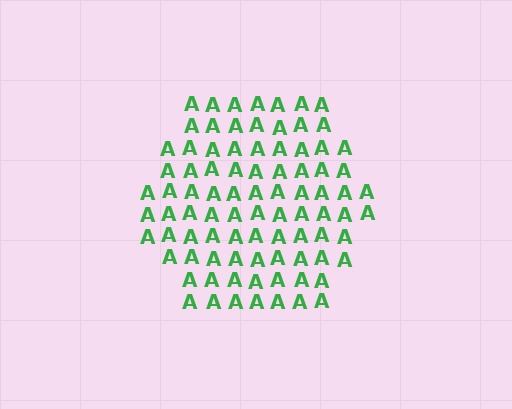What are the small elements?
The small elements are letter A's.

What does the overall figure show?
The overall figure shows a hexagon.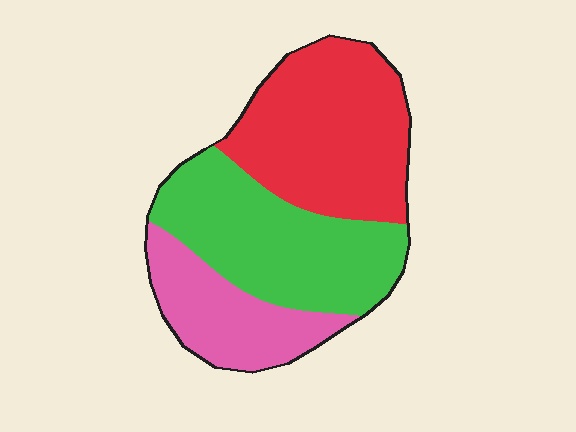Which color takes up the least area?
Pink, at roughly 20%.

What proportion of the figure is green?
Green covers around 40% of the figure.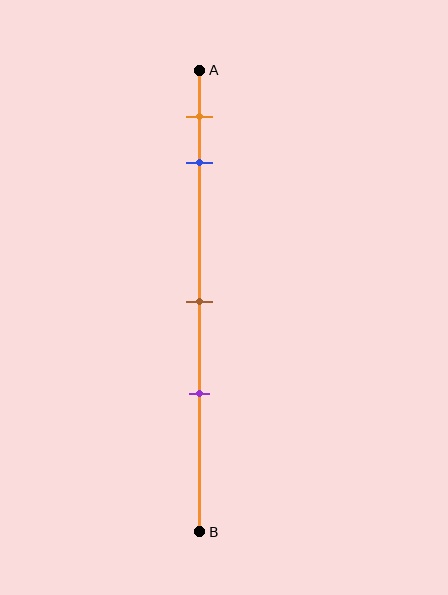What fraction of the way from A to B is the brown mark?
The brown mark is approximately 50% (0.5) of the way from A to B.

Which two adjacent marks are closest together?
The orange and blue marks are the closest adjacent pair.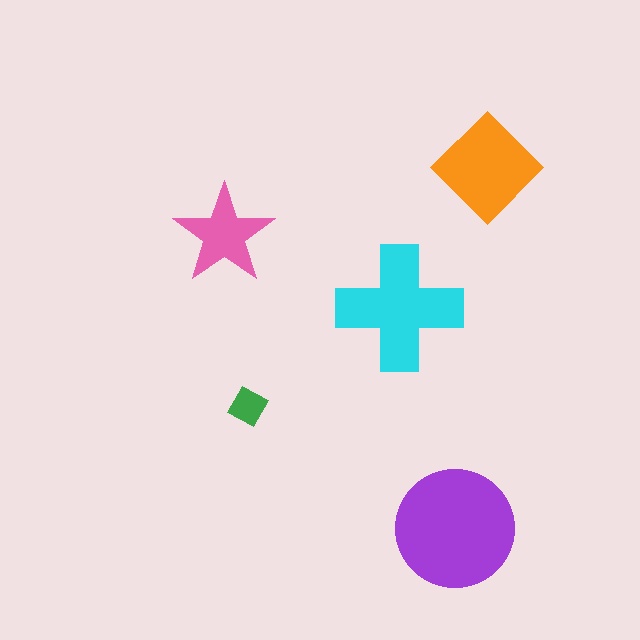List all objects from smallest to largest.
The green square, the pink star, the orange diamond, the cyan cross, the purple circle.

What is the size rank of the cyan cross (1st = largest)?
2nd.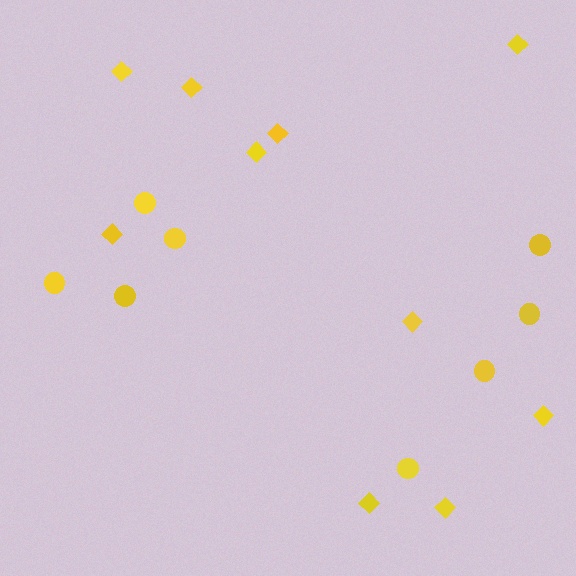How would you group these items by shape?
There are 2 groups: one group of diamonds (10) and one group of circles (8).